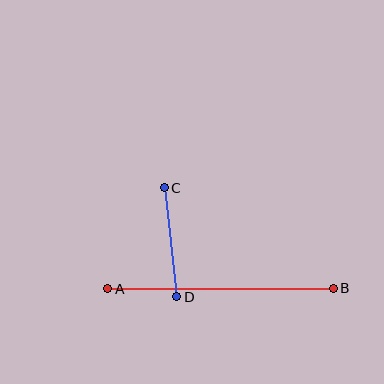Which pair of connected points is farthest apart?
Points A and B are farthest apart.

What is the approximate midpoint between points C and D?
The midpoint is at approximately (171, 242) pixels.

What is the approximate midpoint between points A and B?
The midpoint is at approximately (220, 289) pixels.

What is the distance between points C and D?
The distance is approximately 110 pixels.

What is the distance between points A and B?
The distance is approximately 226 pixels.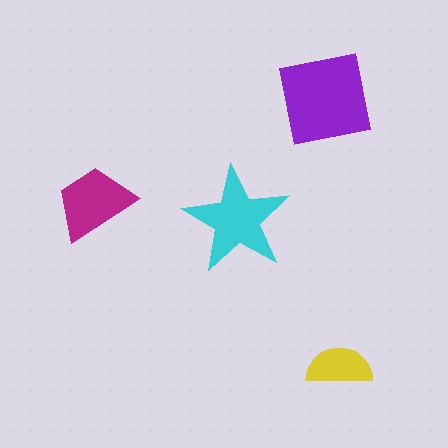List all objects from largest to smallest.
The purple square, the cyan star, the magenta trapezoid, the yellow semicircle.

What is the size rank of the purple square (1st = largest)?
1st.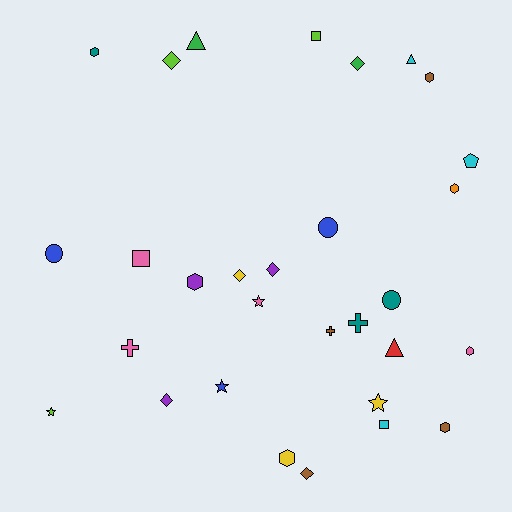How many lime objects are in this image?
There are 3 lime objects.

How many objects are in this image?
There are 30 objects.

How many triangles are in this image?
There are 3 triangles.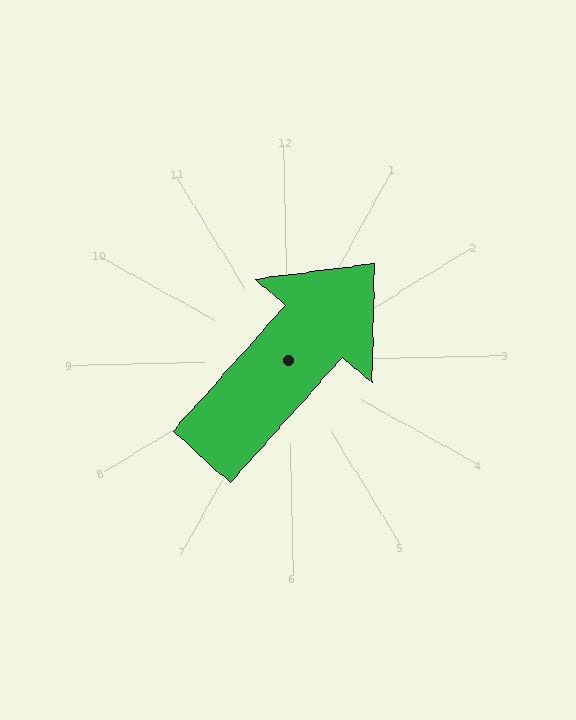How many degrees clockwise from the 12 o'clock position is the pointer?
Approximately 43 degrees.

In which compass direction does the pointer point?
Northeast.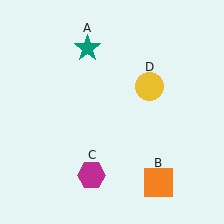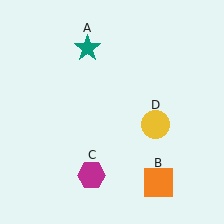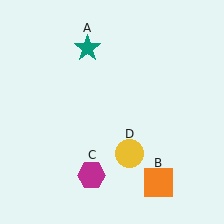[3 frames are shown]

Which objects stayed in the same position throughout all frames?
Teal star (object A) and orange square (object B) and magenta hexagon (object C) remained stationary.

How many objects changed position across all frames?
1 object changed position: yellow circle (object D).